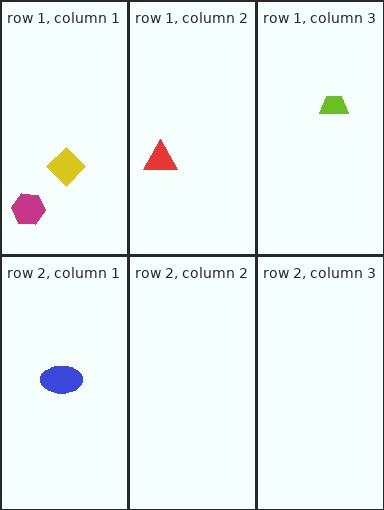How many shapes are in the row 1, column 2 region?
1.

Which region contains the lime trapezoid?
The row 1, column 3 region.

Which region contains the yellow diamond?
The row 1, column 1 region.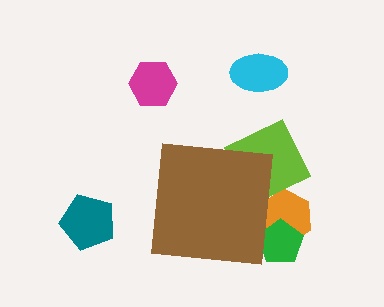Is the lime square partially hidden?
Yes, the lime square is partially hidden behind the brown square.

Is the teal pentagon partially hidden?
No, the teal pentagon is fully visible.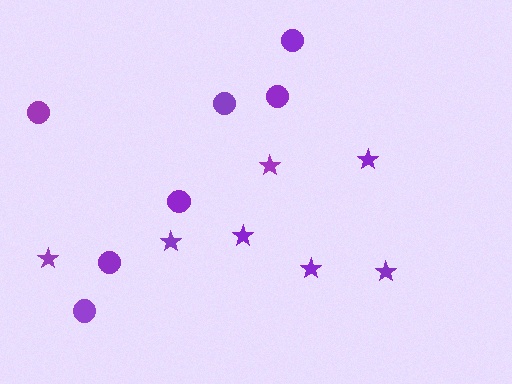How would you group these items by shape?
There are 2 groups: one group of stars (7) and one group of circles (7).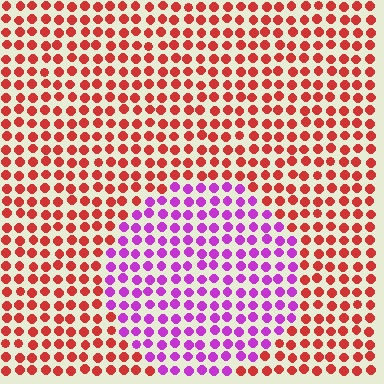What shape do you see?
I see a circle.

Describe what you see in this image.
The image is filled with small red elements in a uniform arrangement. A circle-shaped region is visible where the elements are tinted to a slightly different hue, forming a subtle color boundary.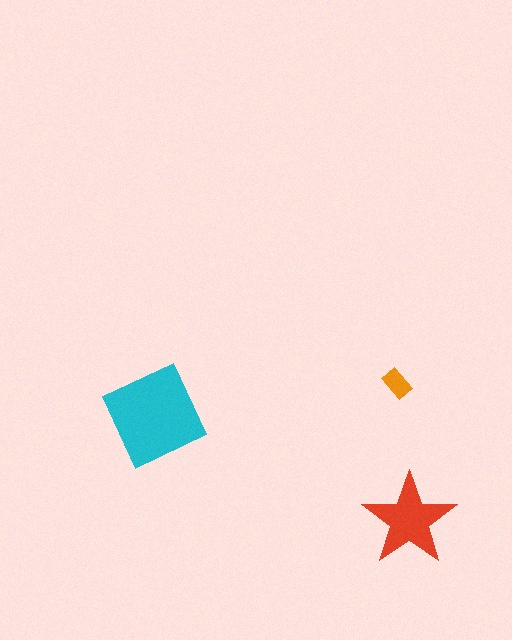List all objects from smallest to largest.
The orange rectangle, the red star, the cyan diamond.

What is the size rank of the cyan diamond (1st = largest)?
1st.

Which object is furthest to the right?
The red star is rightmost.